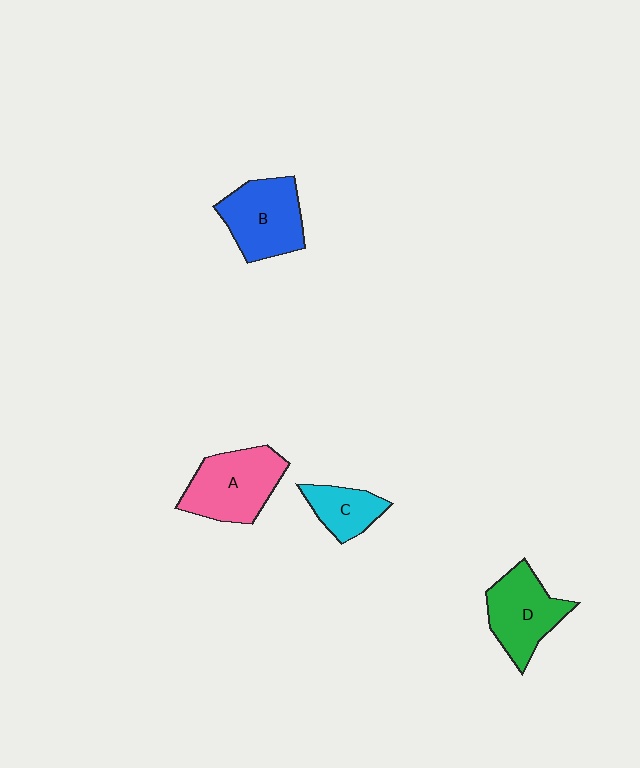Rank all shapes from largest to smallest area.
From largest to smallest: A (pink), B (blue), D (green), C (cyan).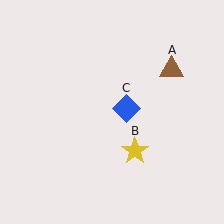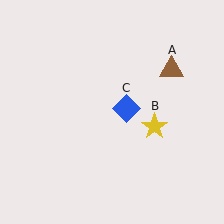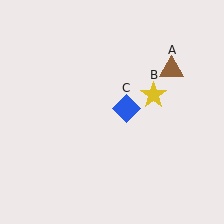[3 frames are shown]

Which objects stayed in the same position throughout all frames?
Brown triangle (object A) and blue diamond (object C) remained stationary.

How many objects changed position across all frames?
1 object changed position: yellow star (object B).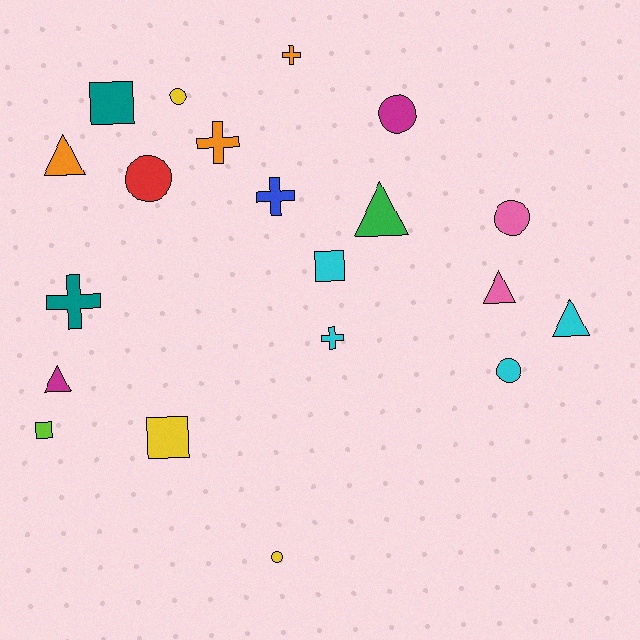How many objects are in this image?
There are 20 objects.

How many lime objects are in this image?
There is 1 lime object.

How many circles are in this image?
There are 6 circles.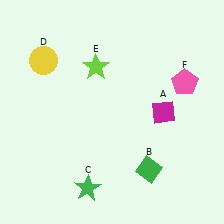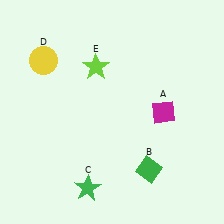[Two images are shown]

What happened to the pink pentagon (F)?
The pink pentagon (F) was removed in Image 2. It was in the top-right area of Image 1.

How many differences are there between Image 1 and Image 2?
There is 1 difference between the two images.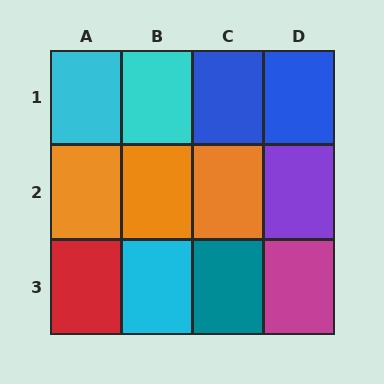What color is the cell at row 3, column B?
Cyan.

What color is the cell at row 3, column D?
Magenta.